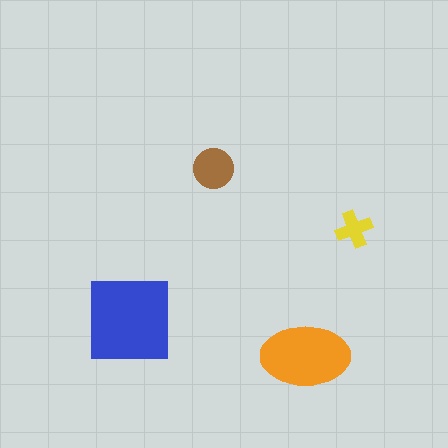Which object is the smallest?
The yellow cross.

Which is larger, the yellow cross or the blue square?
The blue square.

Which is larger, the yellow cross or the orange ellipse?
The orange ellipse.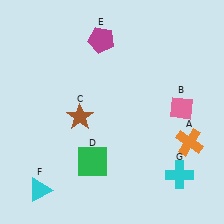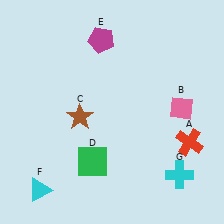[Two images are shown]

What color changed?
The cross (A) changed from orange in Image 1 to red in Image 2.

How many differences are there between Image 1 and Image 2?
There is 1 difference between the two images.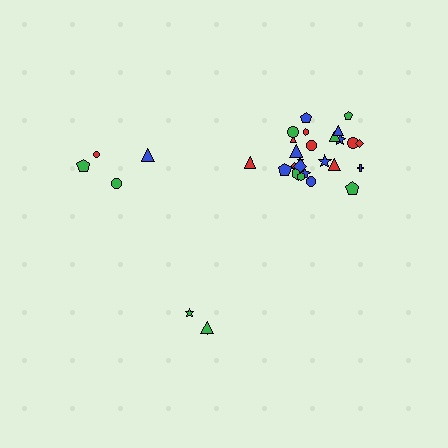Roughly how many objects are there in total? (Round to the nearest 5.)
Roughly 30 objects in total.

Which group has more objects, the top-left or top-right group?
The top-right group.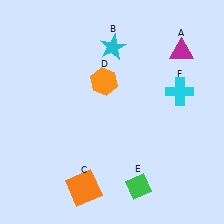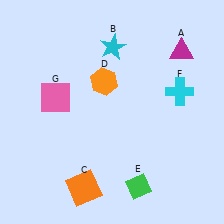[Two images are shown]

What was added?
A pink square (G) was added in Image 2.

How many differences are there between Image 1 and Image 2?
There is 1 difference between the two images.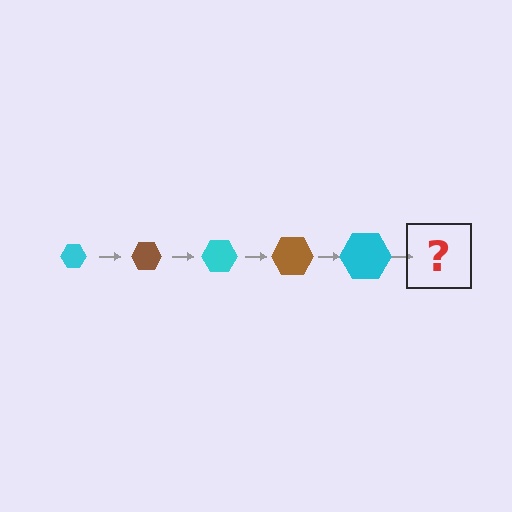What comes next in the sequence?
The next element should be a brown hexagon, larger than the previous one.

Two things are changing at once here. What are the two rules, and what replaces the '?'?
The two rules are that the hexagon grows larger each step and the color cycles through cyan and brown. The '?' should be a brown hexagon, larger than the previous one.